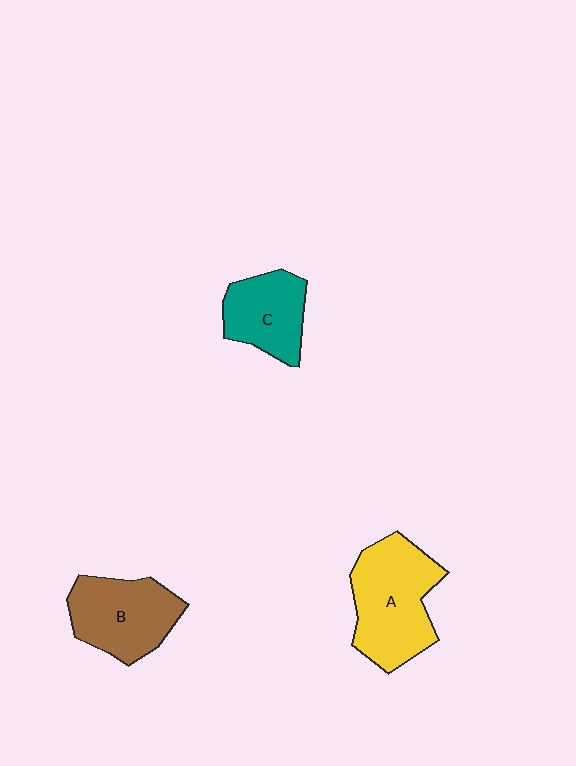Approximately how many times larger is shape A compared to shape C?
Approximately 1.5 times.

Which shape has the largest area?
Shape A (yellow).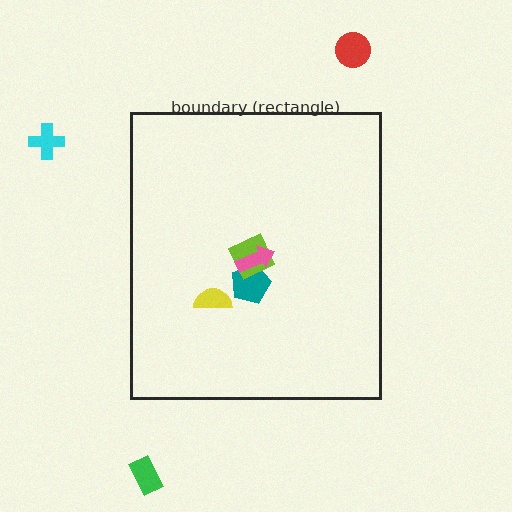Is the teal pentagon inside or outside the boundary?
Inside.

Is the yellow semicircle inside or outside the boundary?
Inside.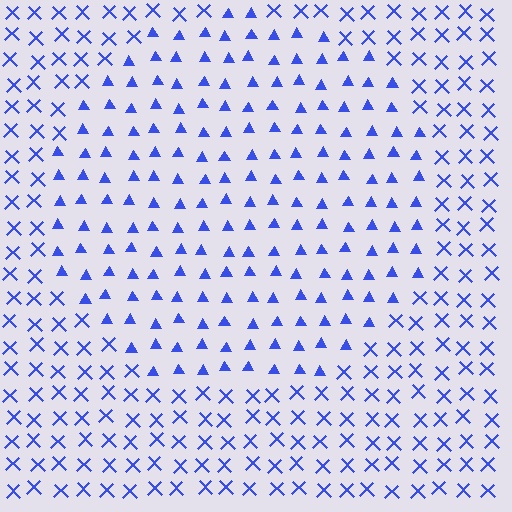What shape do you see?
I see a circle.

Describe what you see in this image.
The image is filled with small blue elements arranged in a uniform grid. A circle-shaped region contains triangles, while the surrounding area contains X marks. The boundary is defined purely by the change in element shape.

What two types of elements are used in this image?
The image uses triangles inside the circle region and X marks outside it.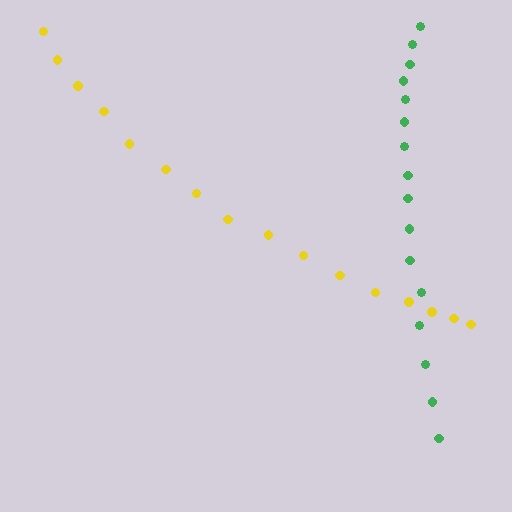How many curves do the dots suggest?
There are 2 distinct paths.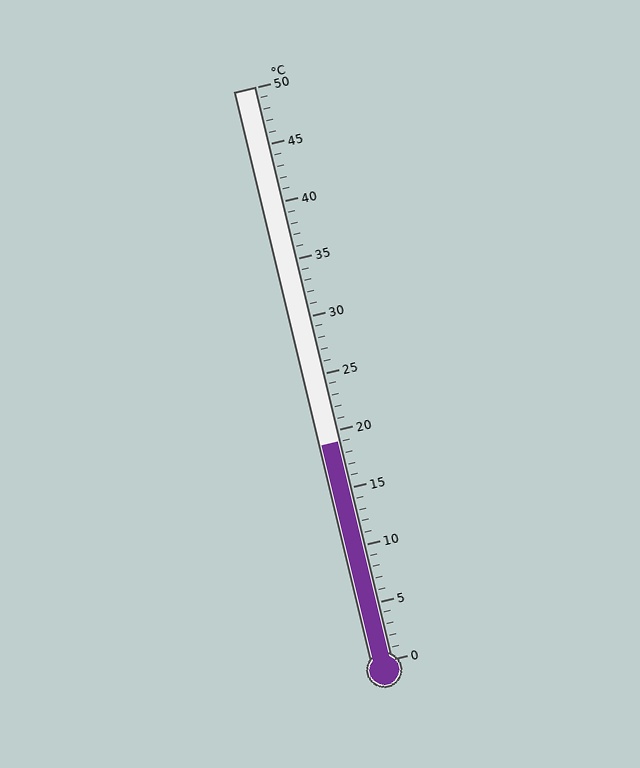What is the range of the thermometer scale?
The thermometer scale ranges from 0°C to 50°C.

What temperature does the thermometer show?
The thermometer shows approximately 19°C.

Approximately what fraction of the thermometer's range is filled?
The thermometer is filled to approximately 40% of its range.